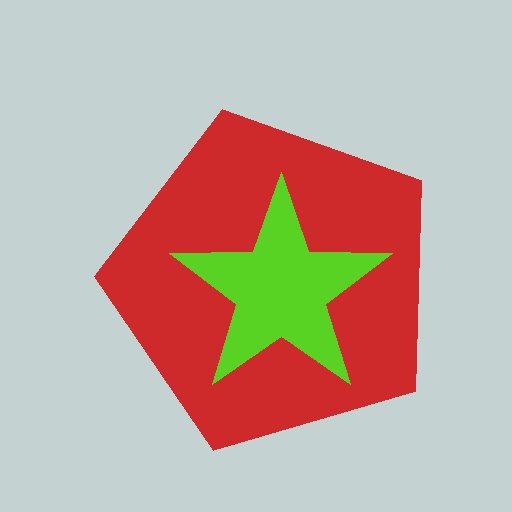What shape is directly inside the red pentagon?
The lime star.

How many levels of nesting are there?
2.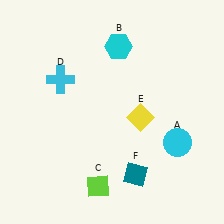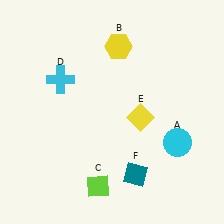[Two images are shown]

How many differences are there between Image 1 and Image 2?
There is 1 difference between the two images.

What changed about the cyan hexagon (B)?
In Image 1, B is cyan. In Image 2, it changed to yellow.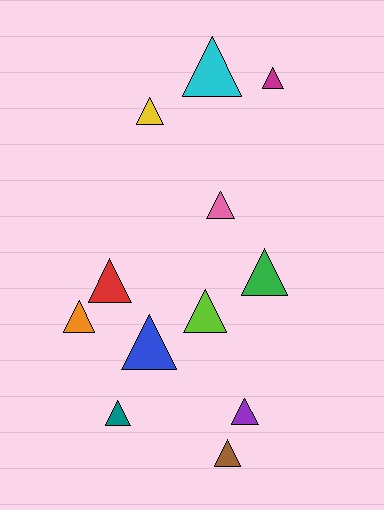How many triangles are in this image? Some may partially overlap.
There are 12 triangles.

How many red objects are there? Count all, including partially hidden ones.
There is 1 red object.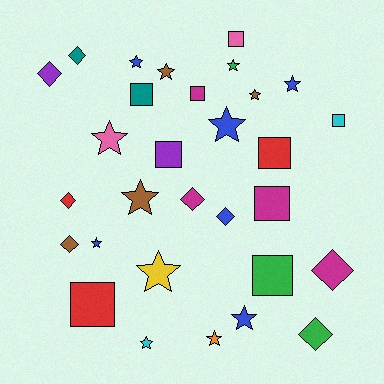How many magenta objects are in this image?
There are 4 magenta objects.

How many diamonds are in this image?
There are 8 diamonds.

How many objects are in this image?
There are 30 objects.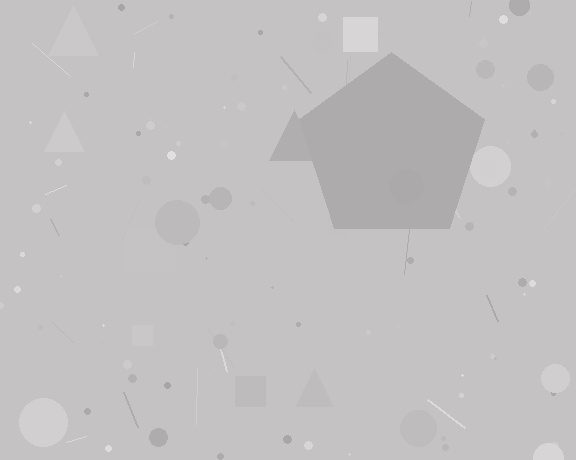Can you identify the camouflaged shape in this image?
The camouflaged shape is a pentagon.